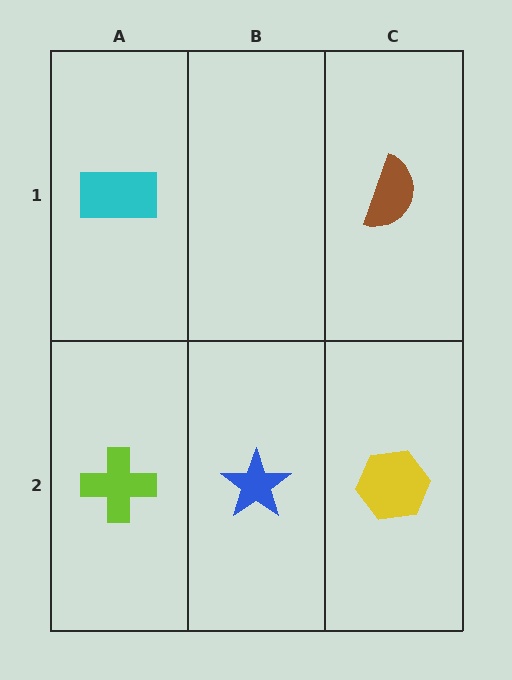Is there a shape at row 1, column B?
No, that cell is empty.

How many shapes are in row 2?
3 shapes.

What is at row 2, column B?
A blue star.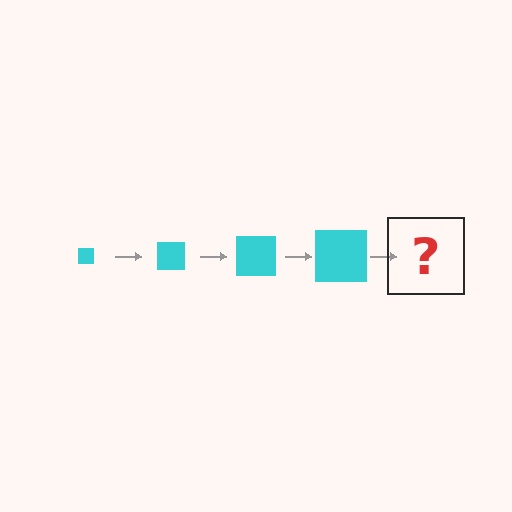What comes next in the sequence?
The next element should be a cyan square, larger than the previous one.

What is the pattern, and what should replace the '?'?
The pattern is that the square gets progressively larger each step. The '?' should be a cyan square, larger than the previous one.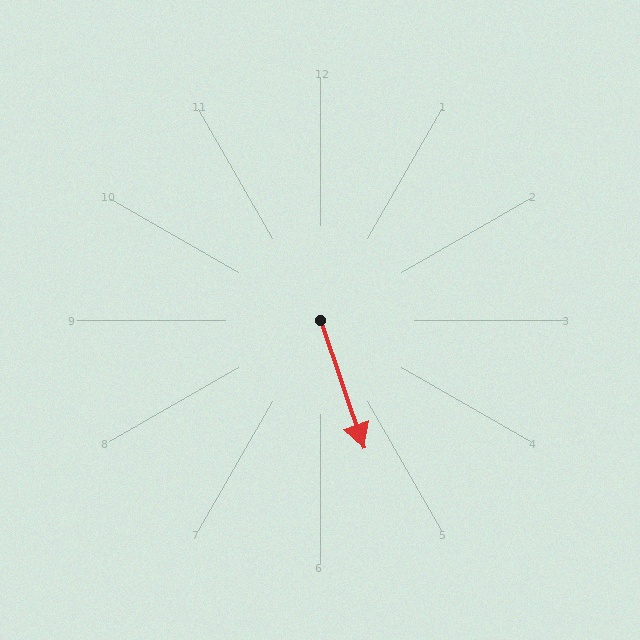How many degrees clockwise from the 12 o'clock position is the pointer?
Approximately 161 degrees.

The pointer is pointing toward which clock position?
Roughly 5 o'clock.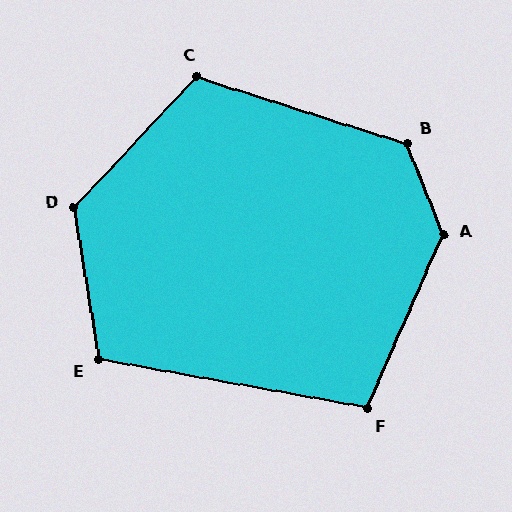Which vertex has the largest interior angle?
A, at approximately 135 degrees.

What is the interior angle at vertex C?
Approximately 116 degrees (obtuse).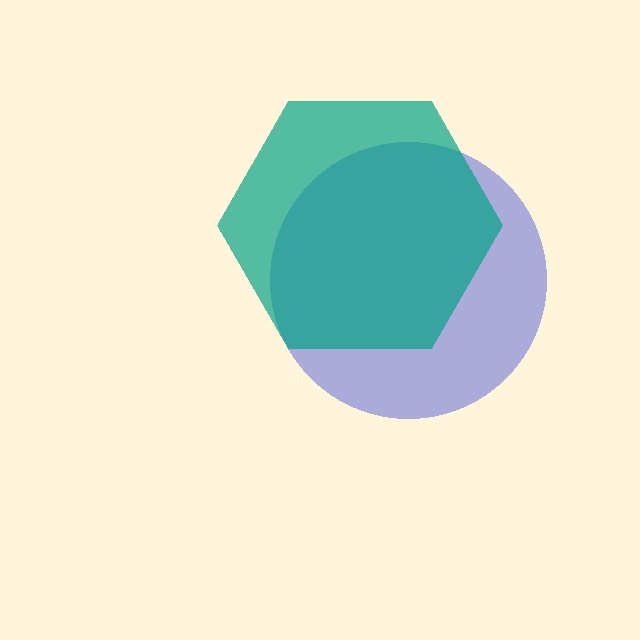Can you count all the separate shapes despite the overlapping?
Yes, there are 2 separate shapes.